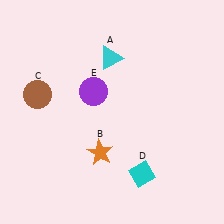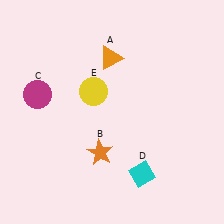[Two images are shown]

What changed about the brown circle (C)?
In Image 1, C is brown. In Image 2, it changed to magenta.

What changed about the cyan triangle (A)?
In Image 1, A is cyan. In Image 2, it changed to orange.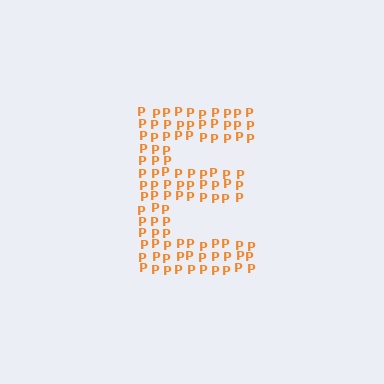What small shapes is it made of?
It is made of small letter P's.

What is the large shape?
The large shape is the letter E.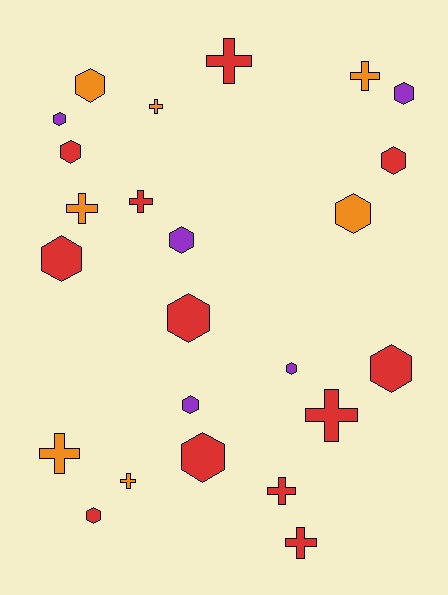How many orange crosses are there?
There are 5 orange crosses.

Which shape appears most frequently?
Hexagon, with 14 objects.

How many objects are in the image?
There are 24 objects.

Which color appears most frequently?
Red, with 12 objects.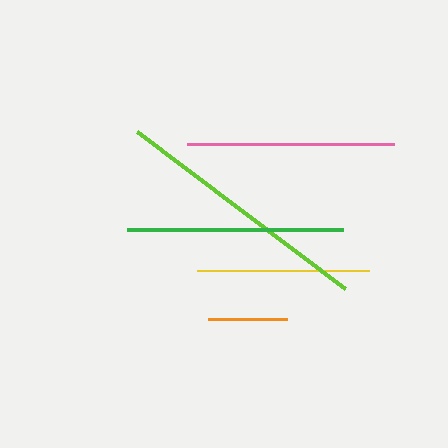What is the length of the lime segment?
The lime segment is approximately 261 pixels long.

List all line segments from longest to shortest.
From longest to shortest: lime, green, pink, yellow, orange.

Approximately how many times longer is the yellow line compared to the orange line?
The yellow line is approximately 2.2 times the length of the orange line.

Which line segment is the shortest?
The orange line is the shortest at approximately 79 pixels.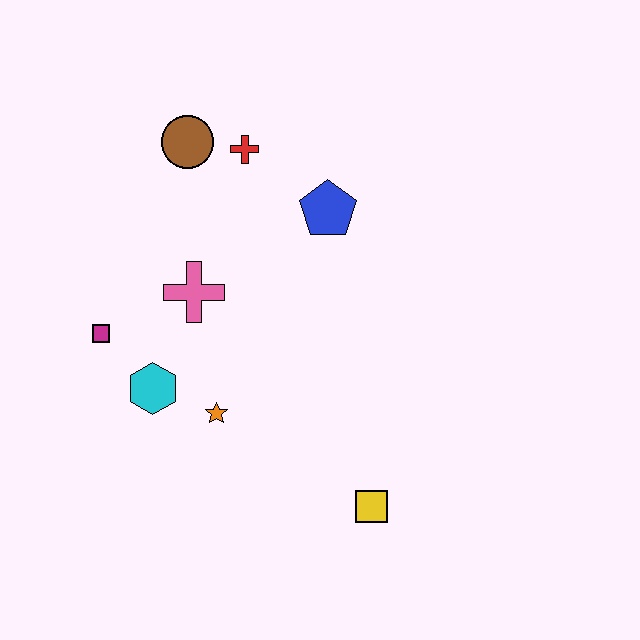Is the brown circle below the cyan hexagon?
No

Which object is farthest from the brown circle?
The yellow square is farthest from the brown circle.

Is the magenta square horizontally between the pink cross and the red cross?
No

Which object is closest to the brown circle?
The red cross is closest to the brown circle.